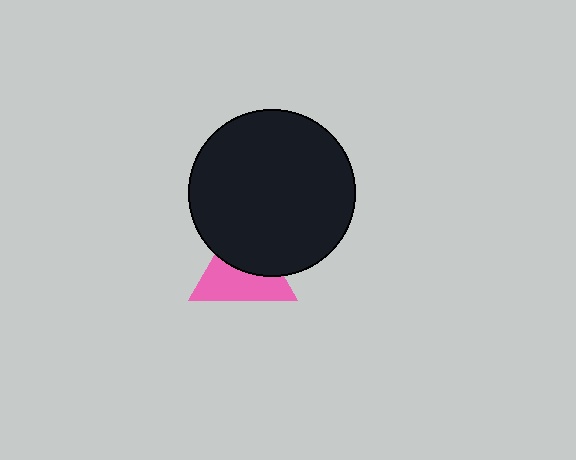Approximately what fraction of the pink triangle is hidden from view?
Roughly 46% of the pink triangle is hidden behind the black circle.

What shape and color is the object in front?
The object in front is a black circle.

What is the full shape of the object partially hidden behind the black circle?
The partially hidden object is a pink triangle.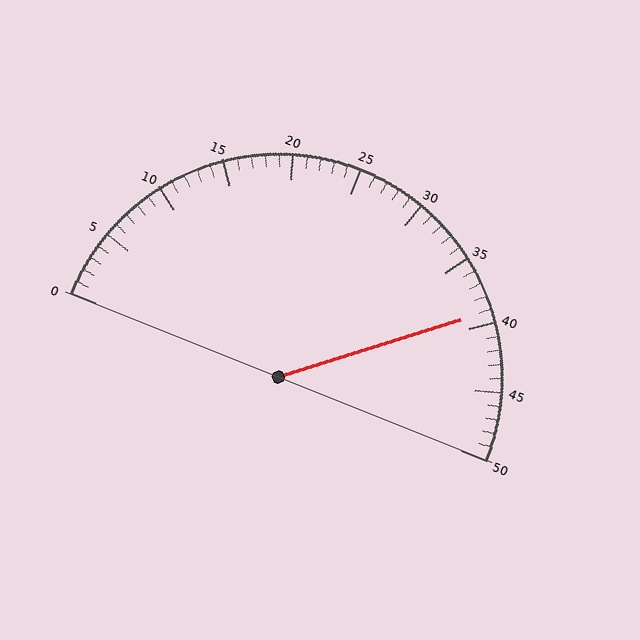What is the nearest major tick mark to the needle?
The nearest major tick mark is 40.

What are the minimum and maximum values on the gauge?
The gauge ranges from 0 to 50.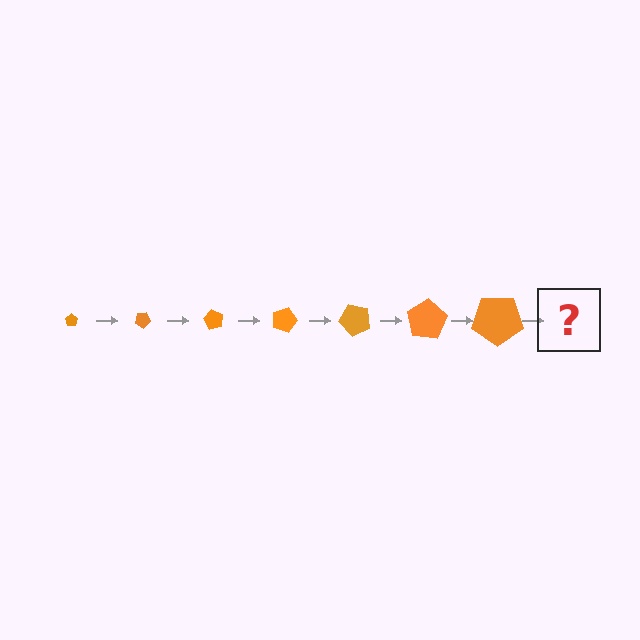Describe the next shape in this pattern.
It should be a pentagon, larger than the previous one and rotated 210 degrees from the start.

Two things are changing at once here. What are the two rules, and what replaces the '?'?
The two rules are that the pentagon grows larger each step and it rotates 30 degrees each step. The '?' should be a pentagon, larger than the previous one and rotated 210 degrees from the start.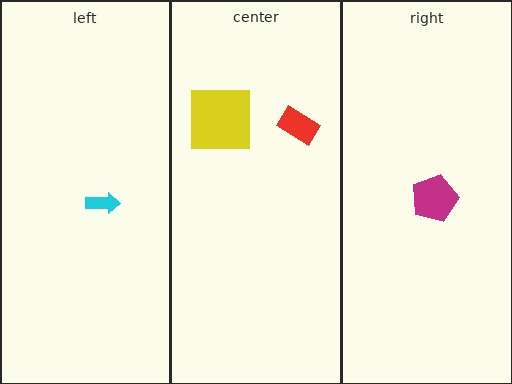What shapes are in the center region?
The yellow square, the red rectangle.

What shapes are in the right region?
The magenta pentagon.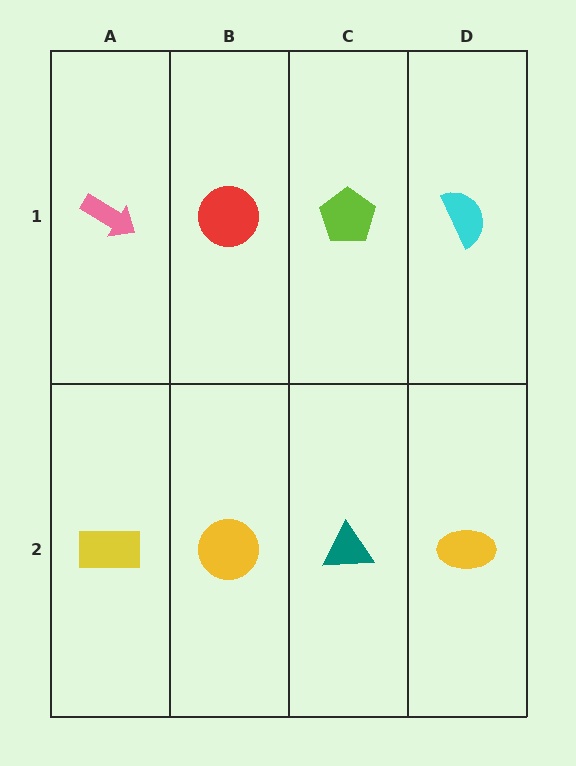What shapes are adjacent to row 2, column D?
A cyan semicircle (row 1, column D), a teal triangle (row 2, column C).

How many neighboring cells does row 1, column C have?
3.